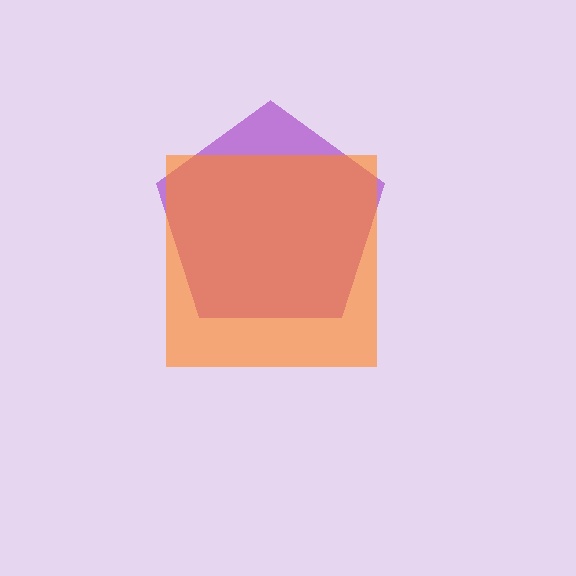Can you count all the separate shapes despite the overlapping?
Yes, there are 2 separate shapes.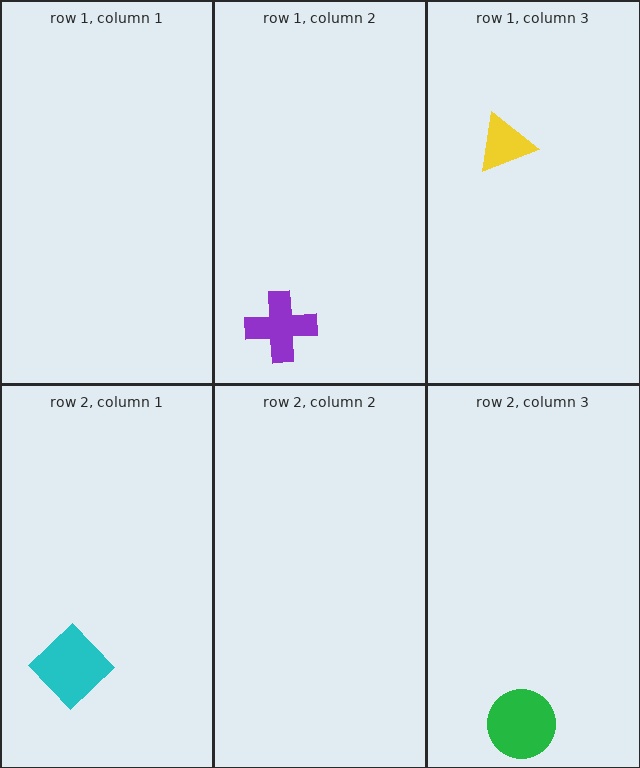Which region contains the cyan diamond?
The row 2, column 1 region.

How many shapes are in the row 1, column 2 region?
1.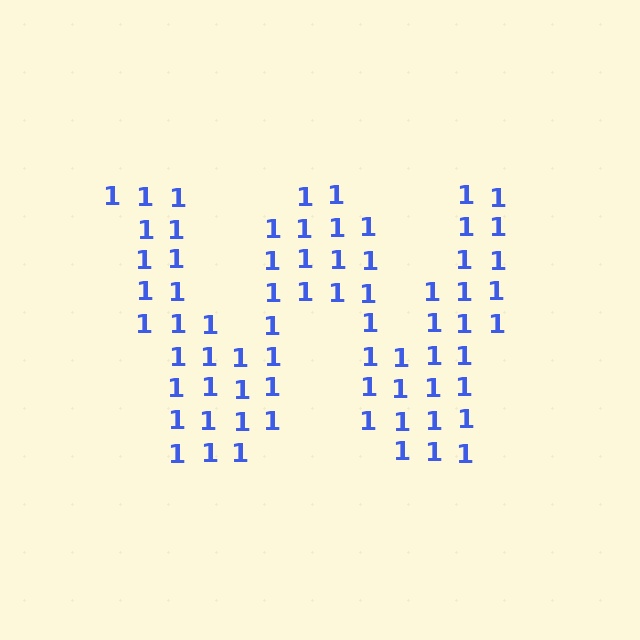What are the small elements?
The small elements are digit 1's.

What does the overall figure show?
The overall figure shows the letter W.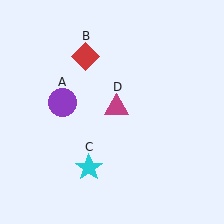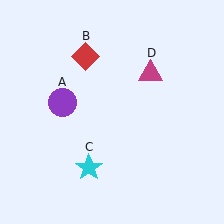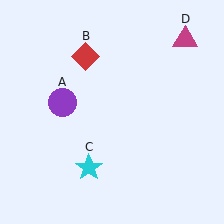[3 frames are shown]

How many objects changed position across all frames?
1 object changed position: magenta triangle (object D).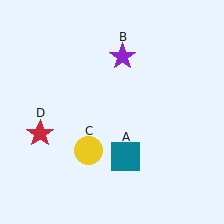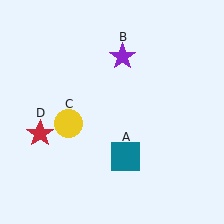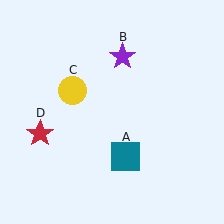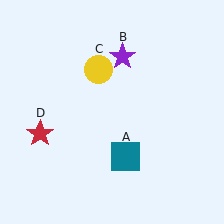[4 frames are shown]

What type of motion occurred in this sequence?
The yellow circle (object C) rotated clockwise around the center of the scene.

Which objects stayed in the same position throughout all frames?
Teal square (object A) and purple star (object B) and red star (object D) remained stationary.